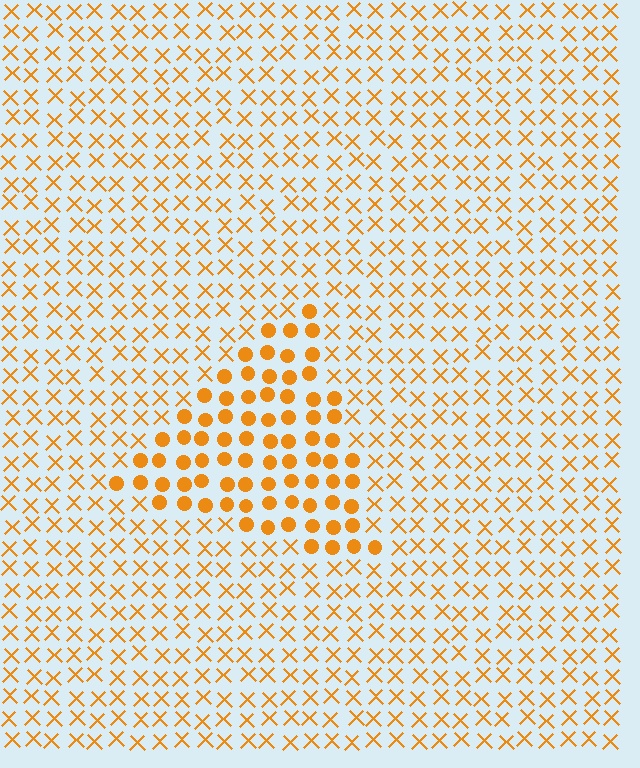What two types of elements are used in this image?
The image uses circles inside the triangle region and X marks outside it.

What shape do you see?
I see a triangle.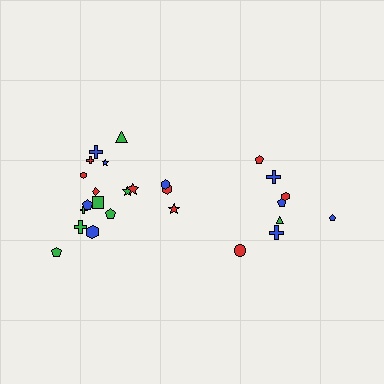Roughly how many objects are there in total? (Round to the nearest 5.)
Roughly 25 objects in total.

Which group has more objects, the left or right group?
The left group.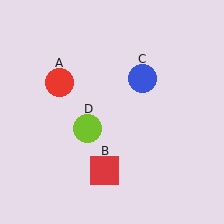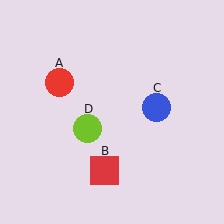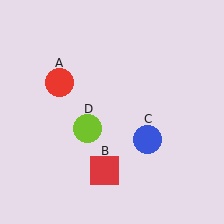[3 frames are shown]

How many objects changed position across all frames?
1 object changed position: blue circle (object C).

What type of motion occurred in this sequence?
The blue circle (object C) rotated clockwise around the center of the scene.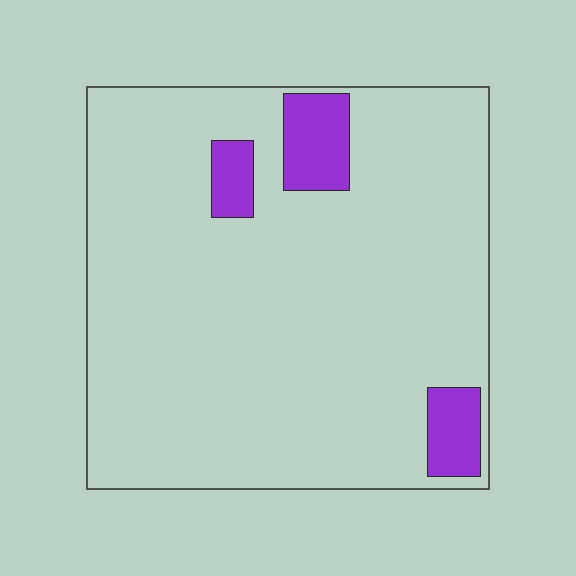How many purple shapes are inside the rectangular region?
3.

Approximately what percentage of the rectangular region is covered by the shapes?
Approximately 10%.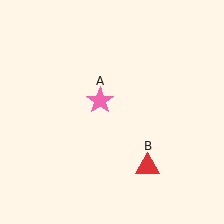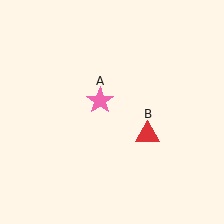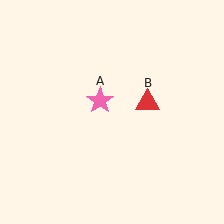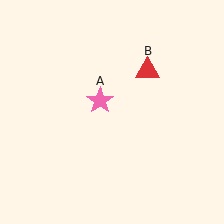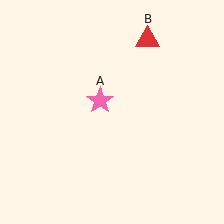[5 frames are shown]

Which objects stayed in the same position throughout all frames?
Pink star (object A) remained stationary.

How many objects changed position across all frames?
1 object changed position: red triangle (object B).